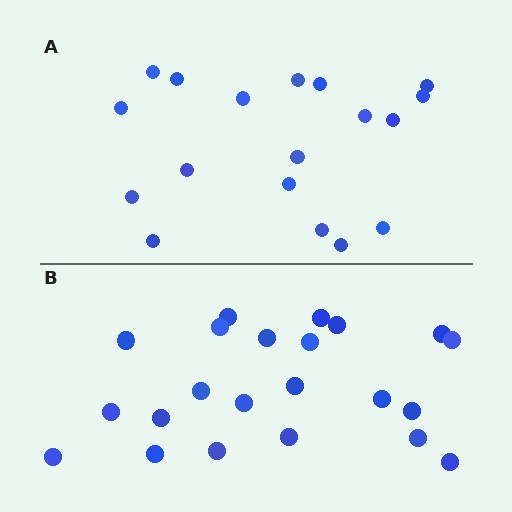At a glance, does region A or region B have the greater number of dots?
Region B (the bottom region) has more dots.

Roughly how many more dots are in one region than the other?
Region B has about 4 more dots than region A.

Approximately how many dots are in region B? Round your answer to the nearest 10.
About 20 dots. (The exact count is 22, which rounds to 20.)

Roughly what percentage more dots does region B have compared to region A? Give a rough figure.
About 20% more.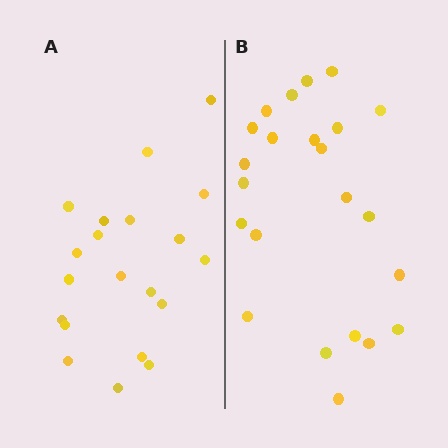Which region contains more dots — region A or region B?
Region B (the right region) has more dots.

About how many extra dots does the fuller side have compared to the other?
Region B has just a few more — roughly 2 or 3 more dots than region A.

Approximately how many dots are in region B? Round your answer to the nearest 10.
About 20 dots. (The exact count is 23, which rounds to 20.)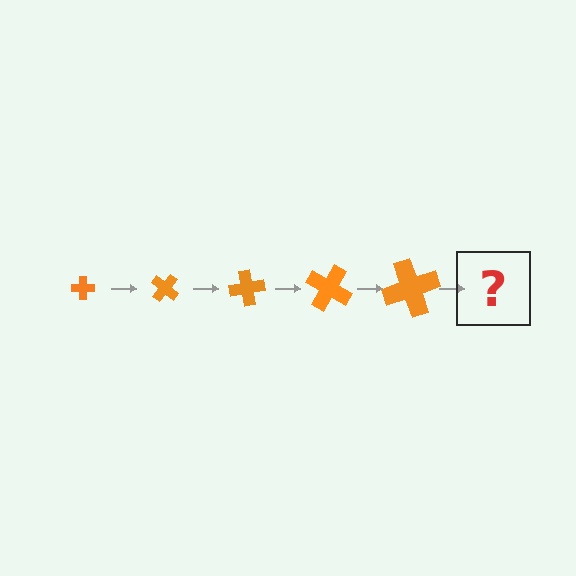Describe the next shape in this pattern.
It should be a cross, larger than the previous one and rotated 200 degrees from the start.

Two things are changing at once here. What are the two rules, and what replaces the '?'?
The two rules are that the cross grows larger each step and it rotates 40 degrees each step. The '?' should be a cross, larger than the previous one and rotated 200 degrees from the start.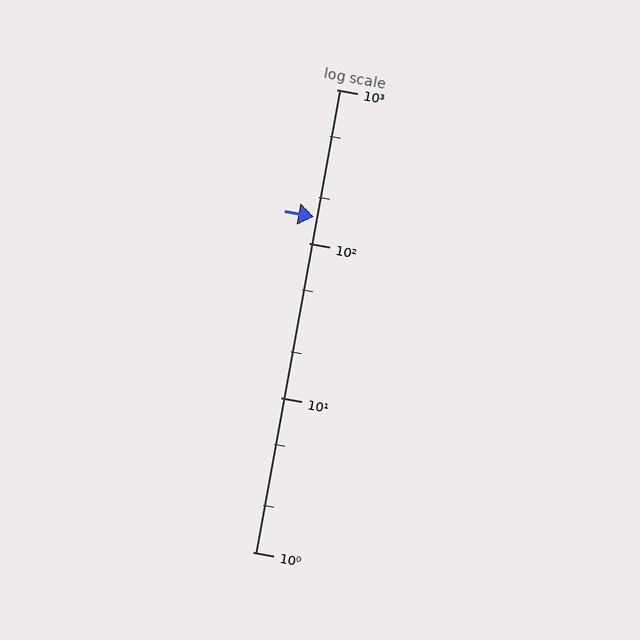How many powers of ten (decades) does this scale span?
The scale spans 3 decades, from 1 to 1000.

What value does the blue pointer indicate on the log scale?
The pointer indicates approximately 150.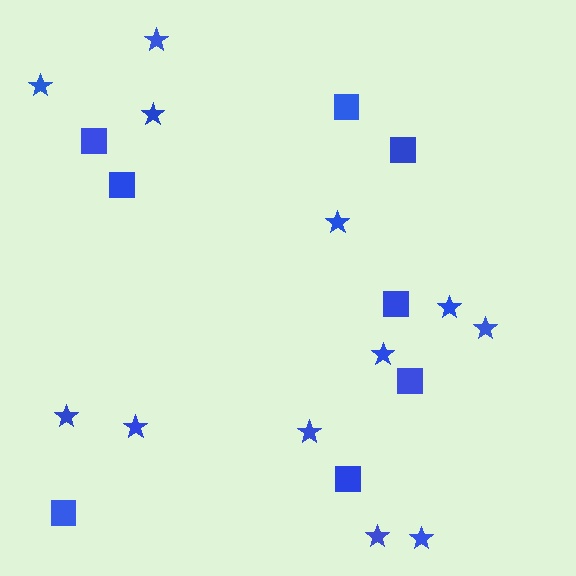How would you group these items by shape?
There are 2 groups: one group of squares (8) and one group of stars (12).